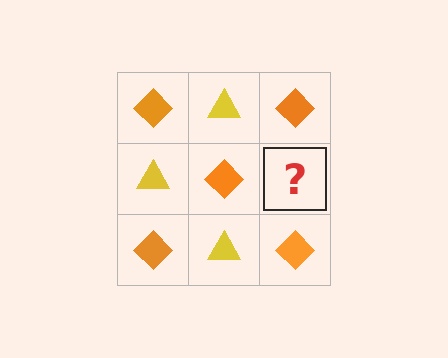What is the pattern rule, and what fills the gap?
The rule is that it alternates orange diamond and yellow triangle in a checkerboard pattern. The gap should be filled with a yellow triangle.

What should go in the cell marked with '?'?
The missing cell should contain a yellow triangle.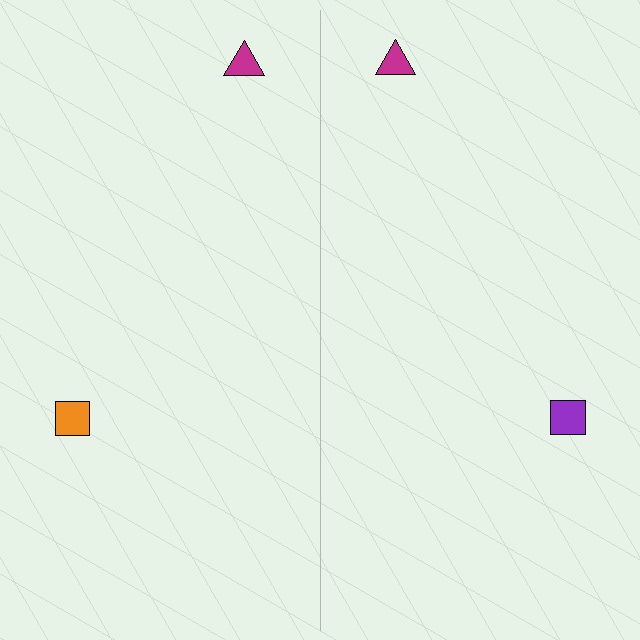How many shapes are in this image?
There are 4 shapes in this image.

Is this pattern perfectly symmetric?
No, the pattern is not perfectly symmetric. The purple square on the right side breaks the symmetry — its mirror counterpart is orange.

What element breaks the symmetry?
The purple square on the right side breaks the symmetry — its mirror counterpart is orange.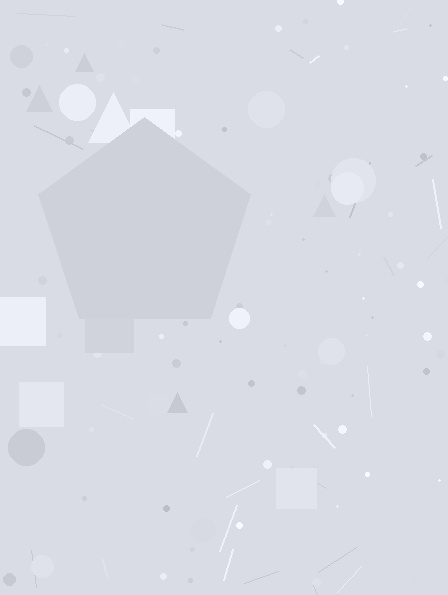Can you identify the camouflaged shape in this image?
The camouflaged shape is a pentagon.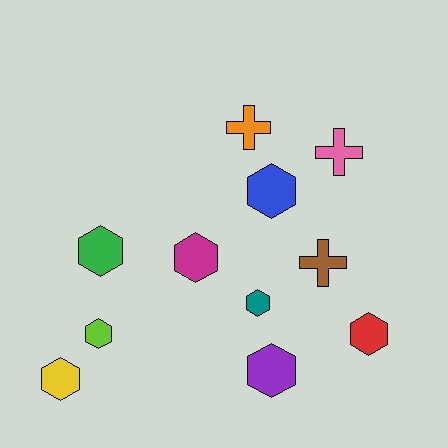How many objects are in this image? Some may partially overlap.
There are 11 objects.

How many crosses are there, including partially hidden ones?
There are 3 crosses.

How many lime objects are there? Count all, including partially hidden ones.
There is 1 lime object.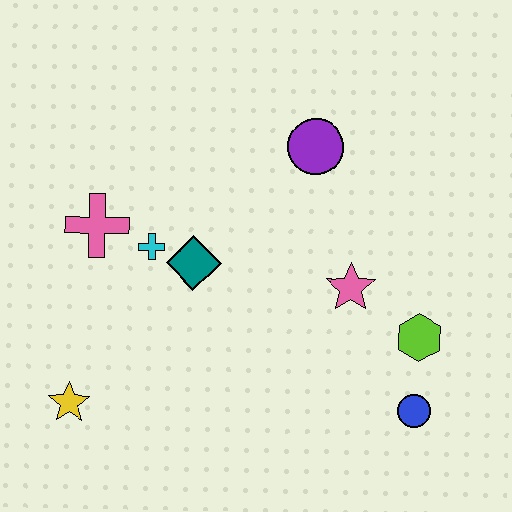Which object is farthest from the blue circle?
The pink cross is farthest from the blue circle.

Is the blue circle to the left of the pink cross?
No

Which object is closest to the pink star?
The lime hexagon is closest to the pink star.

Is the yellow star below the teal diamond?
Yes